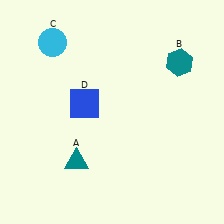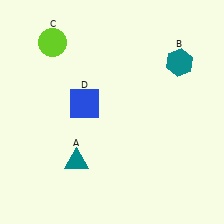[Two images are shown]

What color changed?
The circle (C) changed from cyan in Image 1 to lime in Image 2.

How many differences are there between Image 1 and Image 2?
There is 1 difference between the two images.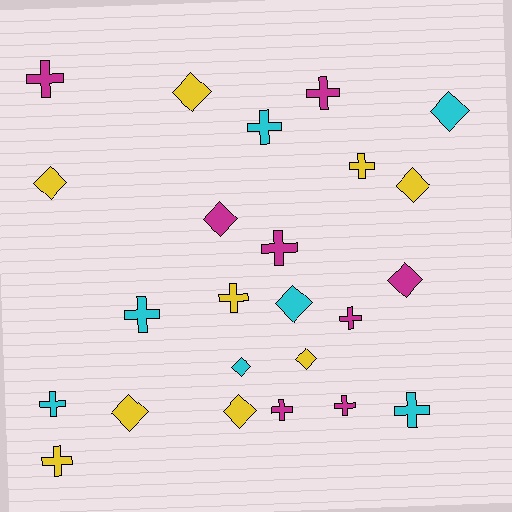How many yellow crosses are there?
There are 3 yellow crosses.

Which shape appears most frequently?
Cross, with 13 objects.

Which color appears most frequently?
Yellow, with 9 objects.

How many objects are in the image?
There are 24 objects.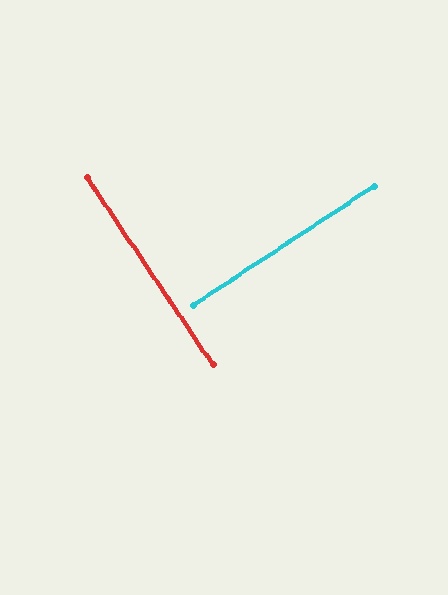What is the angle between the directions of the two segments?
Approximately 89 degrees.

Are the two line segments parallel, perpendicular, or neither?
Perpendicular — they meet at approximately 89°.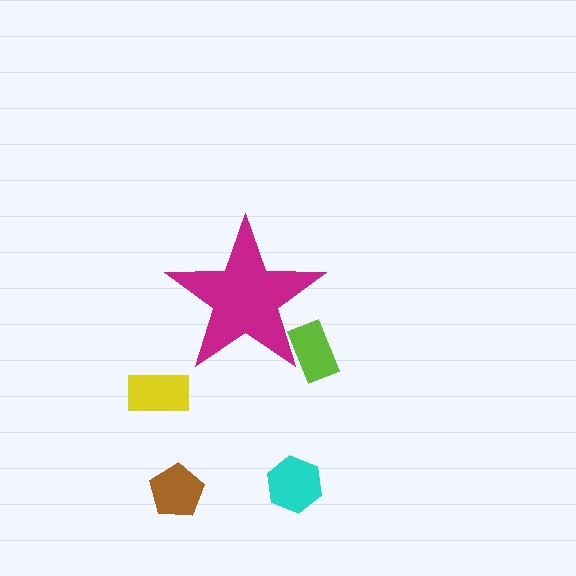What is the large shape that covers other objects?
A magenta star.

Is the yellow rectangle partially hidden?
No, the yellow rectangle is fully visible.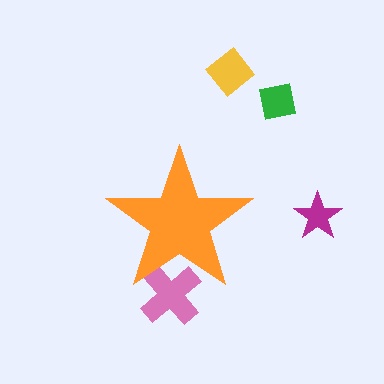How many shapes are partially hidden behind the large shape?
1 shape is partially hidden.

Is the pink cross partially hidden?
Yes, the pink cross is partially hidden behind the orange star.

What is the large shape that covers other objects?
An orange star.